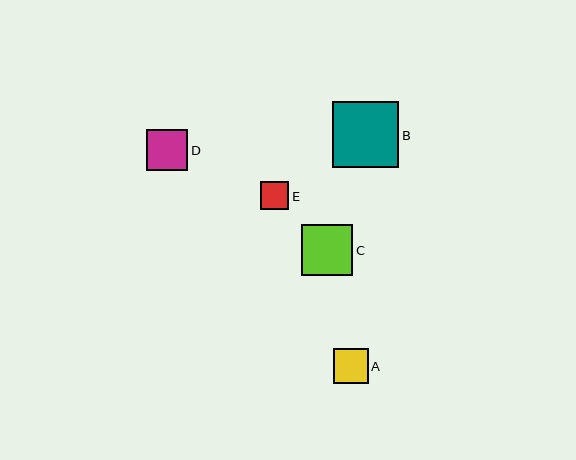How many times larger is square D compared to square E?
Square D is approximately 1.5 times the size of square E.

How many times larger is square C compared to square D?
Square C is approximately 1.3 times the size of square D.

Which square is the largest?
Square B is the largest with a size of approximately 66 pixels.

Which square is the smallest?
Square E is the smallest with a size of approximately 28 pixels.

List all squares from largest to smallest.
From largest to smallest: B, C, D, A, E.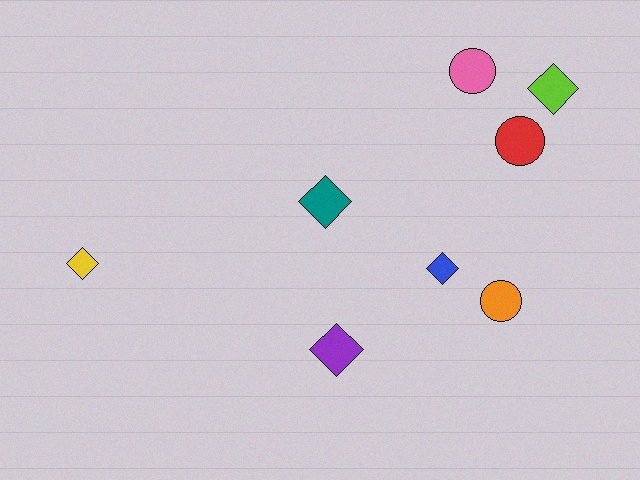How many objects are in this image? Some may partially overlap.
There are 8 objects.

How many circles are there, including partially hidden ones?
There are 3 circles.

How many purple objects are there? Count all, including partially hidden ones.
There is 1 purple object.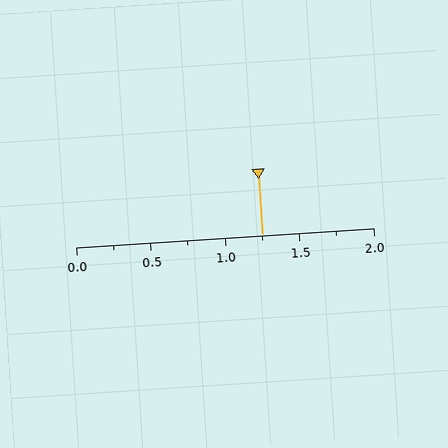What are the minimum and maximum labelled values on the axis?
The axis runs from 0.0 to 2.0.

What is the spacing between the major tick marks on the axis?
The major ticks are spaced 0.5 apart.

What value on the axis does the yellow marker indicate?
The marker indicates approximately 1.25.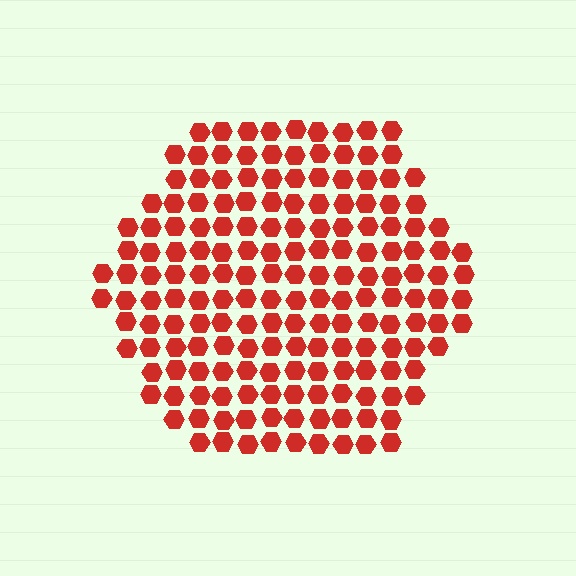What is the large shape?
The large shape is a hexagon.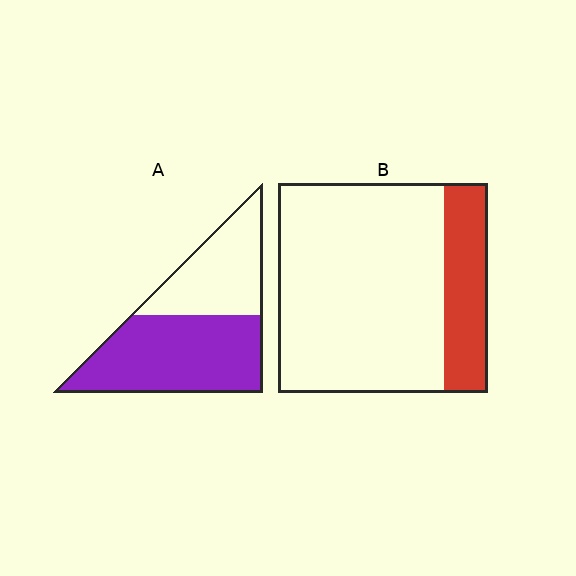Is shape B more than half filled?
No.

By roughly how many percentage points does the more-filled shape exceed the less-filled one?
By roughly 40 percentage points (A over B).